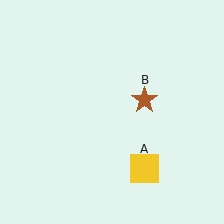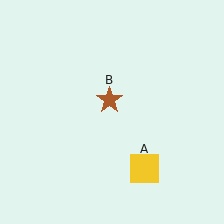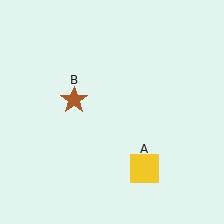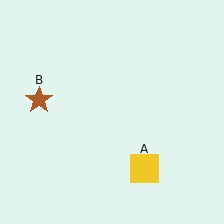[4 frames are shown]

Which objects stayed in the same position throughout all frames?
Yellow square (object A) remained stationary.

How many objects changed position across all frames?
1 object changed position: brown star (object B).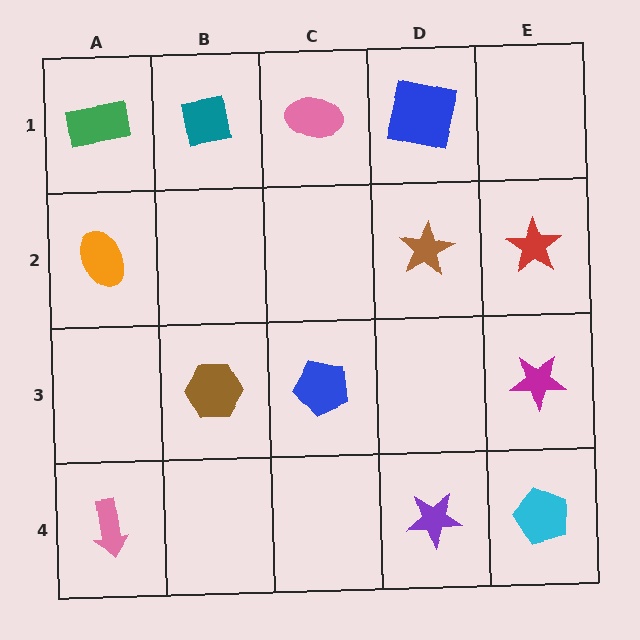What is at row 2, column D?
A brown star.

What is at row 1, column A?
A green rectangle.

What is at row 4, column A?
A pink arrow.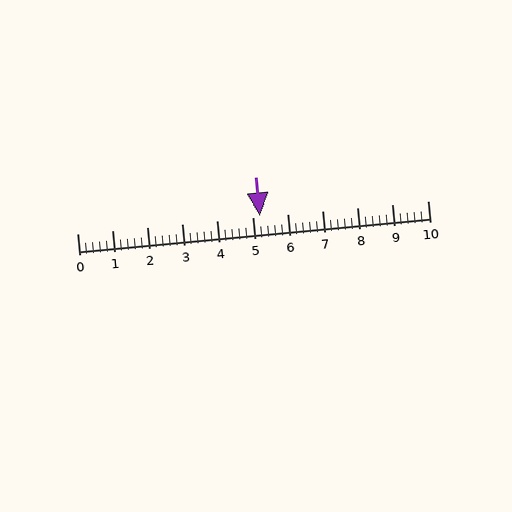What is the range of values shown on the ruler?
The ruler shows values from 0 to 10.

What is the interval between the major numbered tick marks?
The major tick marks are spaced 1 units apart.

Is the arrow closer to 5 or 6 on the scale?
The arrow is closer to 5.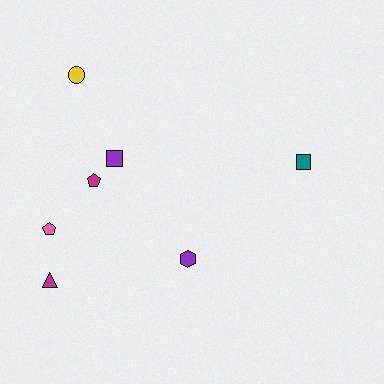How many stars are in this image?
There are no stars.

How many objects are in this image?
There are 7 objects.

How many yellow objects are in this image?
There is 1 yellow object.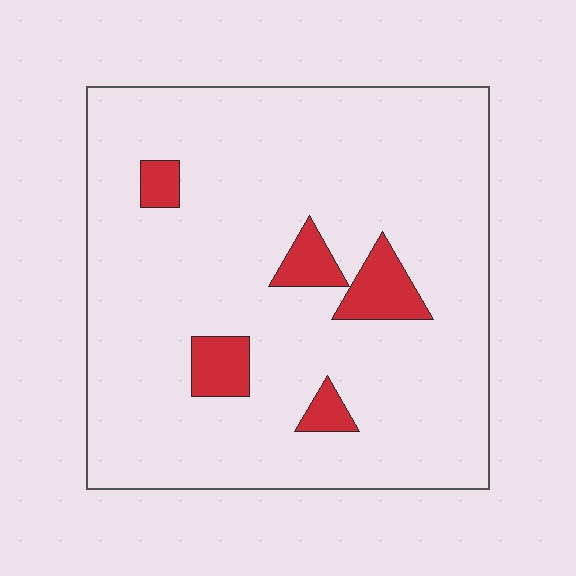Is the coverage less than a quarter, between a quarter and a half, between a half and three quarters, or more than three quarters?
Less than a quarter.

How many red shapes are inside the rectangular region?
5.